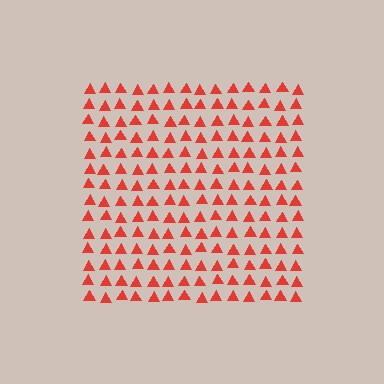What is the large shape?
The large shape is a square.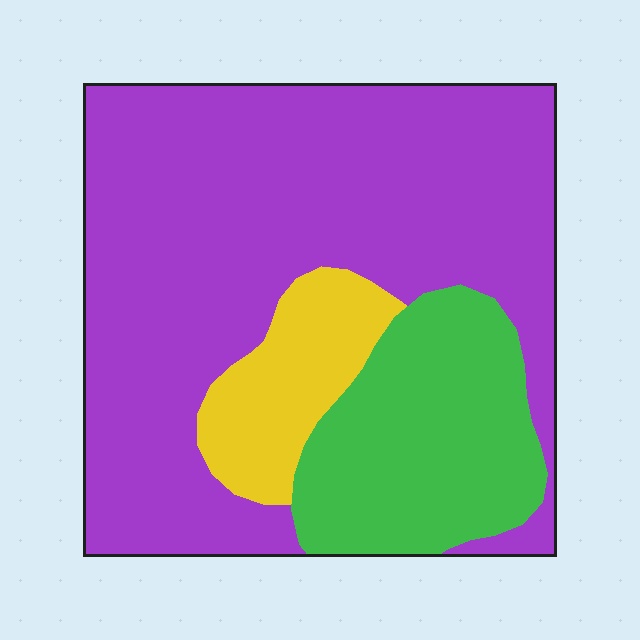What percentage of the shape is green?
Green takes up about one fifth (1/5) of the shape.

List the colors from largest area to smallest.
From largest to smallest: purple, green, yellow.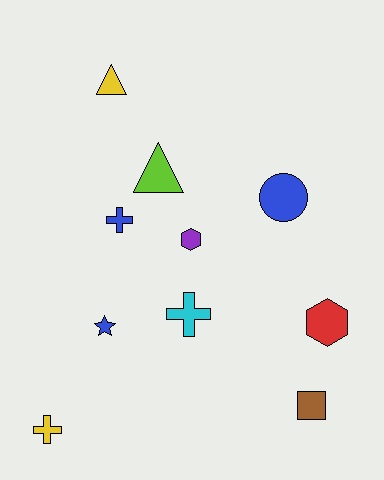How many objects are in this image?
There are 10 objects.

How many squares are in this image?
There is 1 square.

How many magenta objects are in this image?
There are no magenta objects.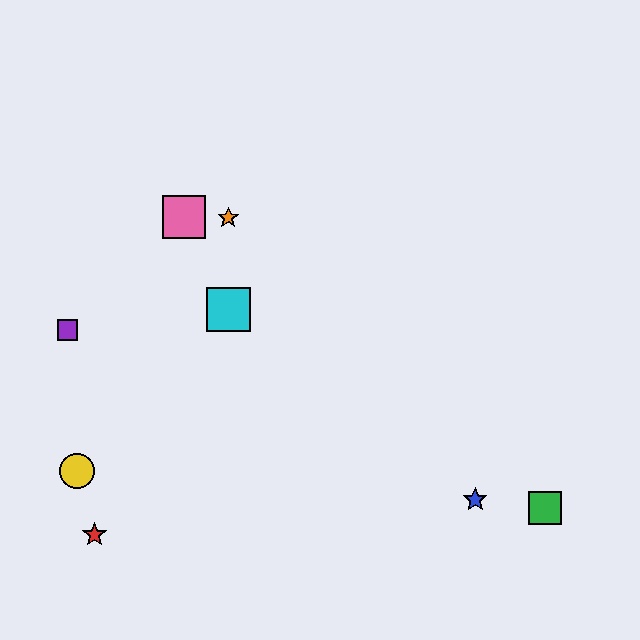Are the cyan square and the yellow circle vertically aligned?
No, the cyan square is at x≈228 and the yellow circle is at x≈77.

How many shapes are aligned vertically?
2 shapes (the orange star, the cyan square) are aligned vertically.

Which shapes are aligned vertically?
The orange star, the cyan square are aligned vertically.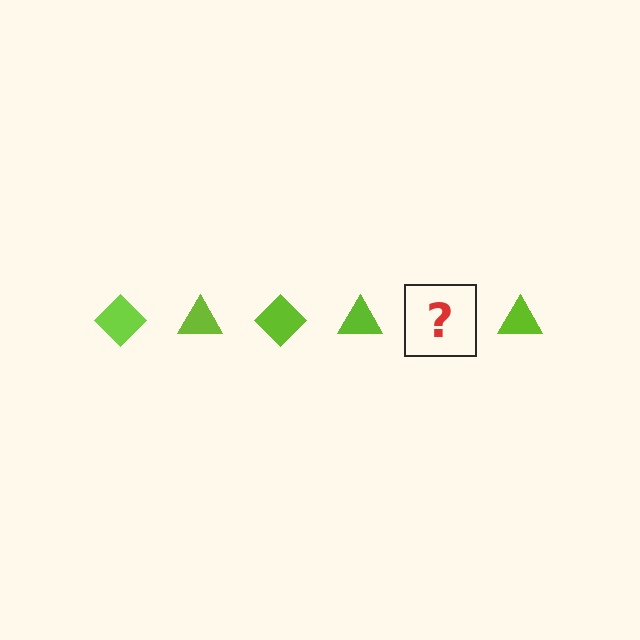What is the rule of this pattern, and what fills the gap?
The rule is that the pattern cycles through diamond, triangle shapes in lime. The gap should be filled with a lime diamond.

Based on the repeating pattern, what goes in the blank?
The blank should be a lime diamond.